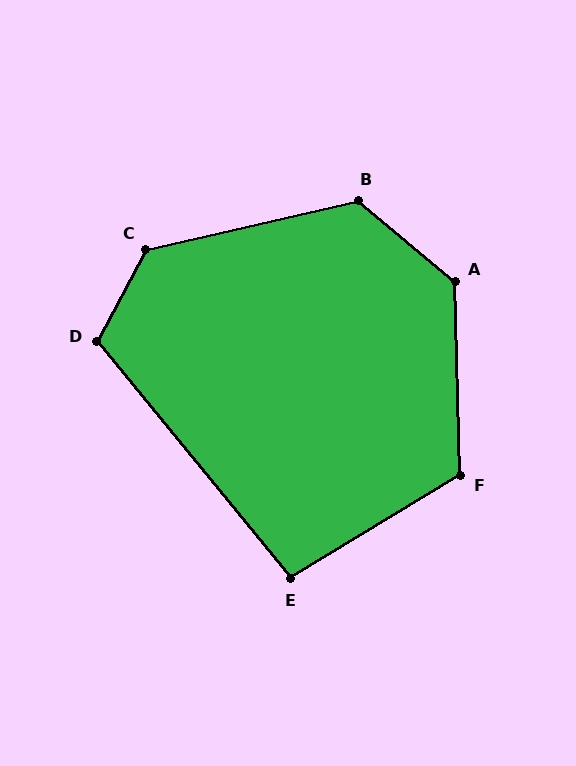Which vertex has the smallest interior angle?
E, at approximately 98 degrees.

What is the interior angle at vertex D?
Approximately 113 degrees (obtuse).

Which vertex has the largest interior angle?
A, at approximately 131 degrees.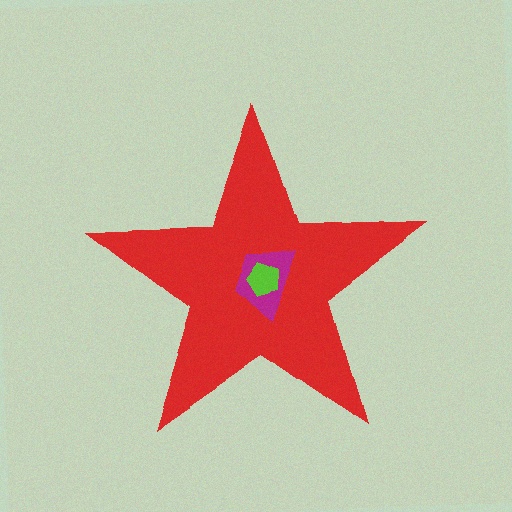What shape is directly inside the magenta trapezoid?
The lime pentagon.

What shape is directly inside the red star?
The magenta trapezoid.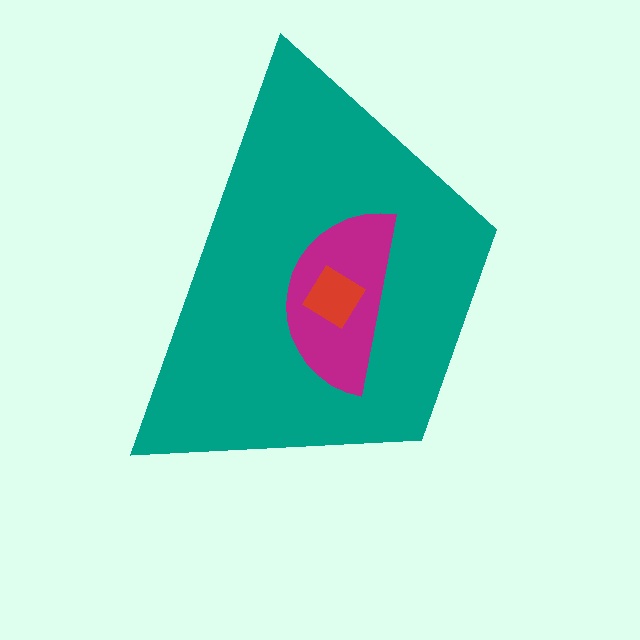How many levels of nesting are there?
3.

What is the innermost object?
The red diamond.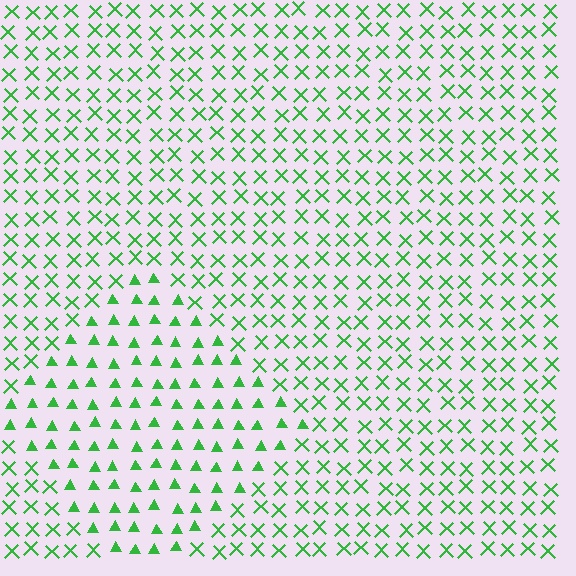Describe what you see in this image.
The image is filled with small green elements arranged in a uniform grid. A diamond-shaped region contains triangles, while the surrounding area contains X marks. The boundary is defined purely by the change in element shape.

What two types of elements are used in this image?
The image uses triangles inside the diamond region and X marks outside it.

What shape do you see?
I see a diamond.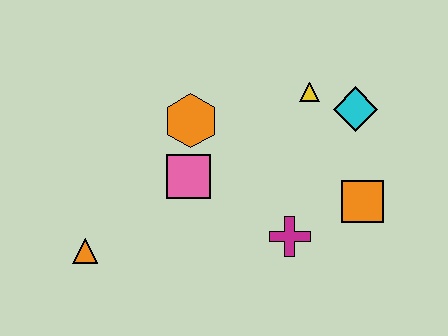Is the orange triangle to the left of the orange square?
Yes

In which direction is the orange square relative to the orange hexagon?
The orange square is to the right of the orange hexagon.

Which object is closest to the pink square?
The orange hexagon is closest to the pink square.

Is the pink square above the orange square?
Yes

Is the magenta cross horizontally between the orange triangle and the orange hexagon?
No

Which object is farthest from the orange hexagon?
The orange square is farthest from the orange hexagon.